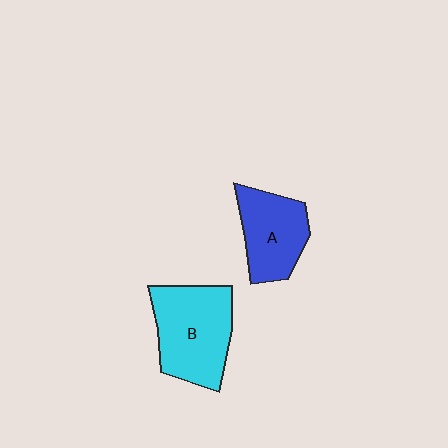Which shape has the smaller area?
Shape A (blue).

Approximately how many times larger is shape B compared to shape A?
Approximately 1.3 times.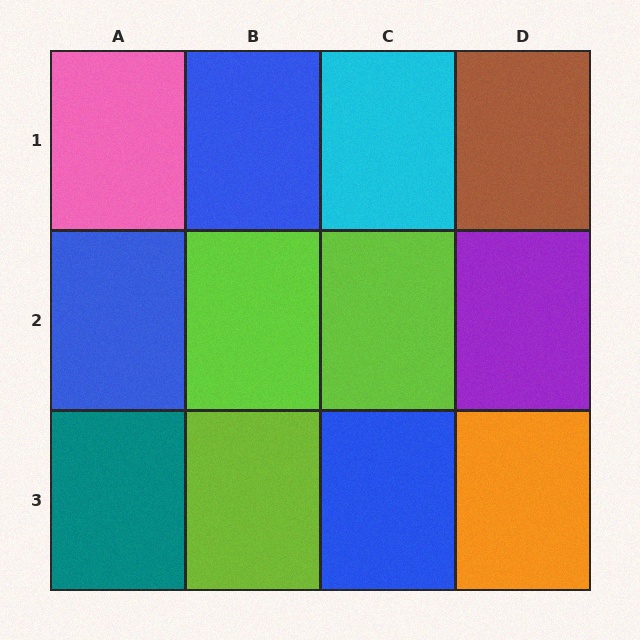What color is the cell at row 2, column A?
Blue.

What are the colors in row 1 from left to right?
Pink, blue, cyan, brown.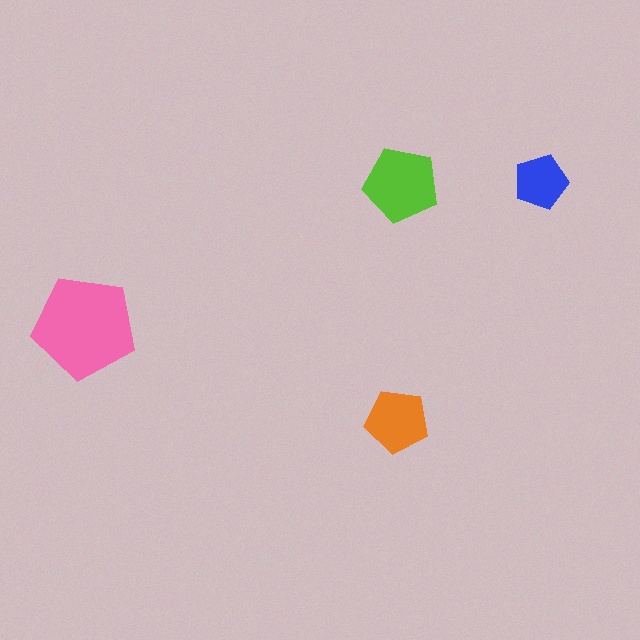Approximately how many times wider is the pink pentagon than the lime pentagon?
About 1.5 times wider.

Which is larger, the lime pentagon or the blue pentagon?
The lime one.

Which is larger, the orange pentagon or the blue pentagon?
The orange one.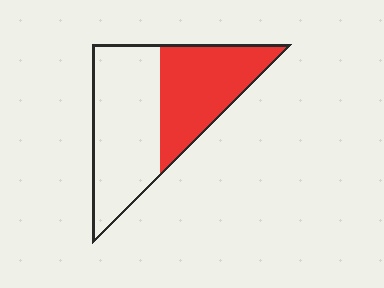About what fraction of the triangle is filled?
About two fifths (2/5).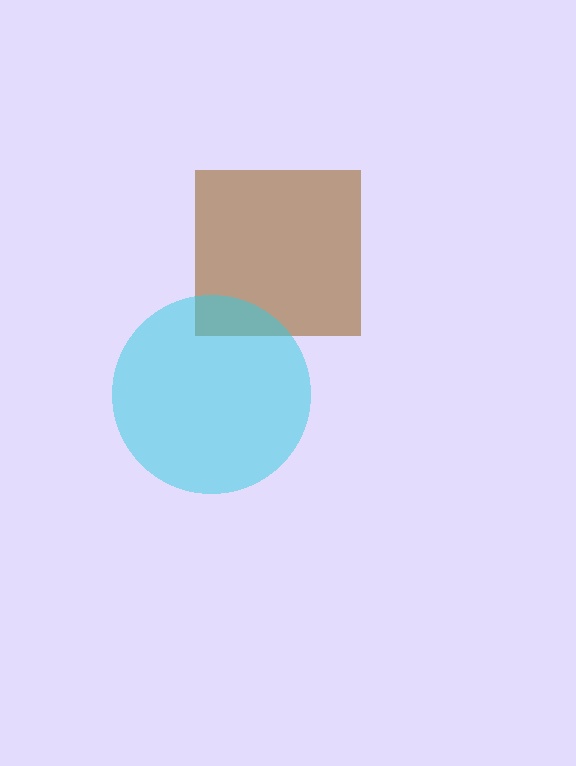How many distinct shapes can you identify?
There are 2 distinct shapes: a brown square, a cyan circle.